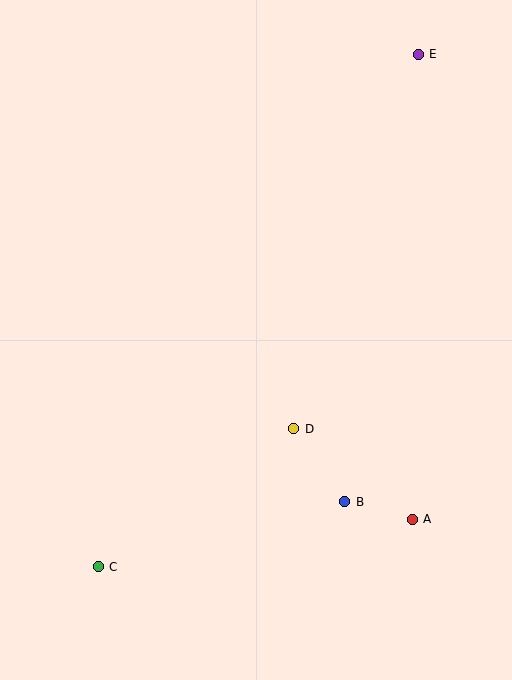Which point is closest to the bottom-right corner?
Point A is closest to the bottom-right corner.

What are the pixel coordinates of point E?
Point E is at (418, 54).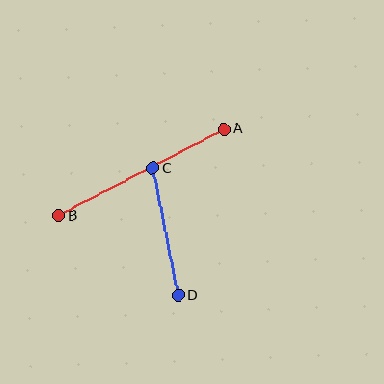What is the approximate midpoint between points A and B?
The midpoint is at approximately (141, 172) pixels.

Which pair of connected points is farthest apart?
Points A and B are farthest apart.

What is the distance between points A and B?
The distance is approximately 187 pixels.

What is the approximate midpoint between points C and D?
The midpoint is at approximately (165, 232) pixels.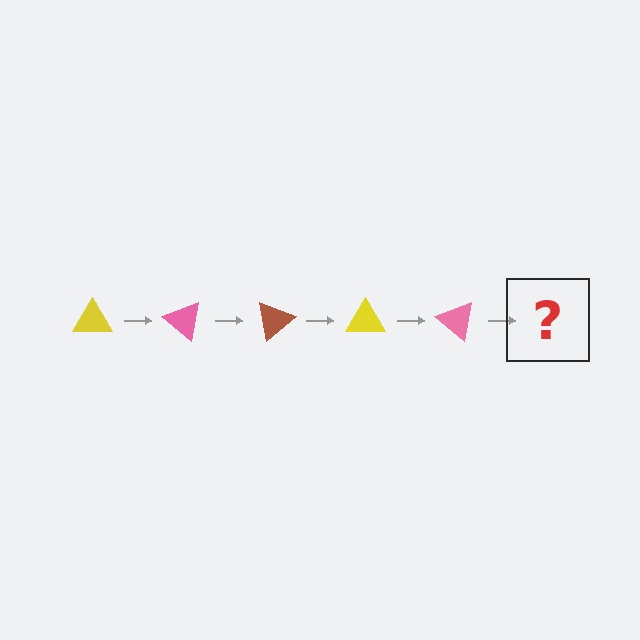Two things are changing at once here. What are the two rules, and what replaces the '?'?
The two rules are that it rotates 40 degrees each step and the color cycles through yellow, pink, and brown. The '?' should be a brown triangle, rotated 200 degrees from the start.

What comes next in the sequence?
The next element should be a brown triangle, rotated 200 degrees from the start.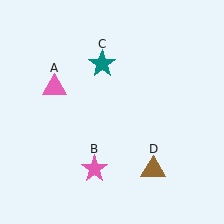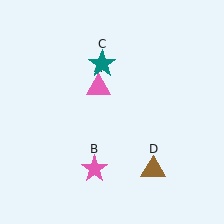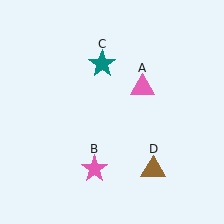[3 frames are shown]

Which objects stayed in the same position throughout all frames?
Pink star (object B) and teal star (object C) and brown triangle (object D) remained stationary.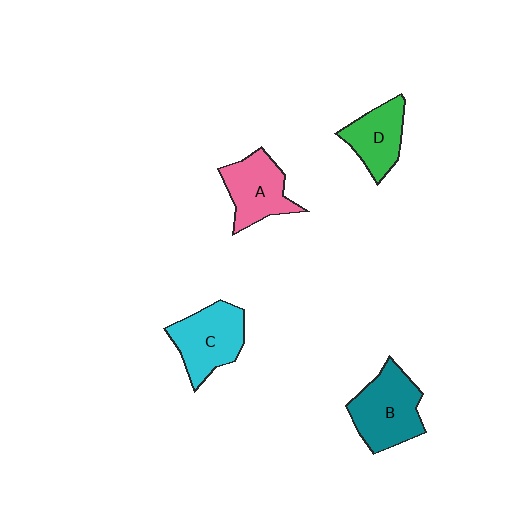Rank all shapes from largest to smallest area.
From largest to smallest: B (teal), C (cyan), A (pink), D (green).